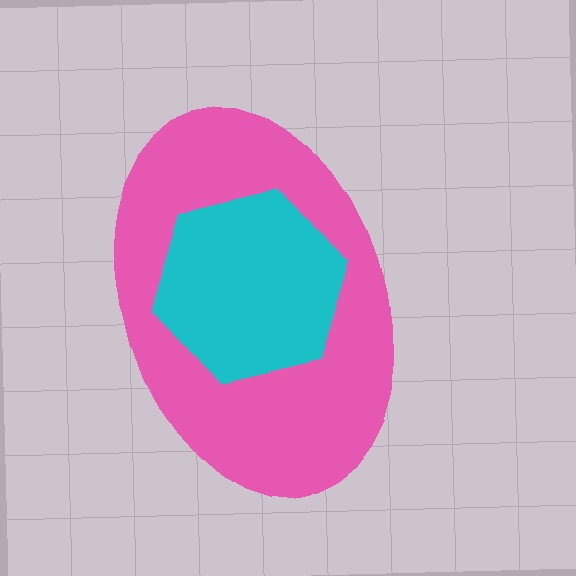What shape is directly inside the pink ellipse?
The cyan hexagon.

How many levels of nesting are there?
2.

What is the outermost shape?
The pink ellipse.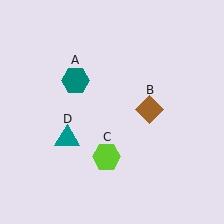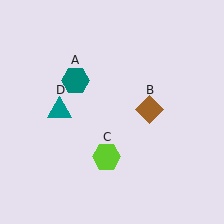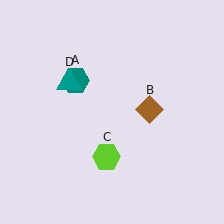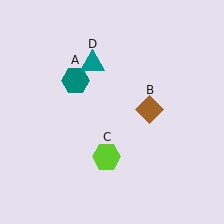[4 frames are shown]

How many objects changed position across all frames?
1 object changed position: teal triangle (object D).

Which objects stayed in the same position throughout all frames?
Teal hexagon (object A) and brown diamond (object B) and lime hexagon (object C) remained stationary.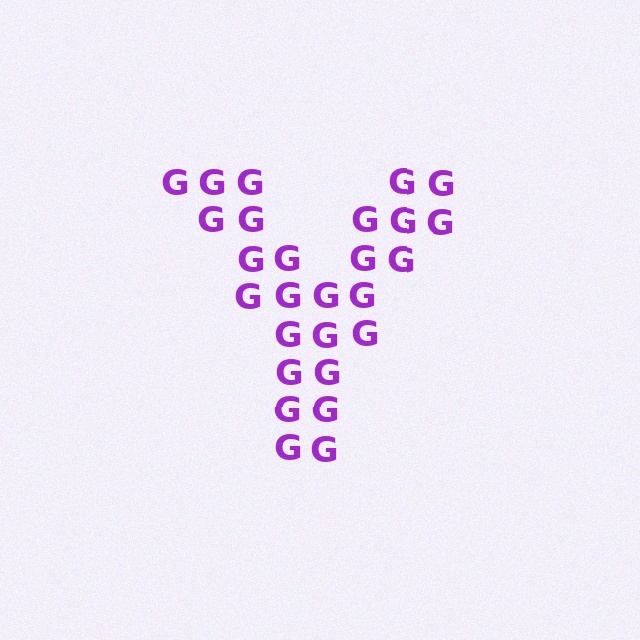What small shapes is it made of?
It is made of small letter G's.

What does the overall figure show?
The overall figure shows the letter Y.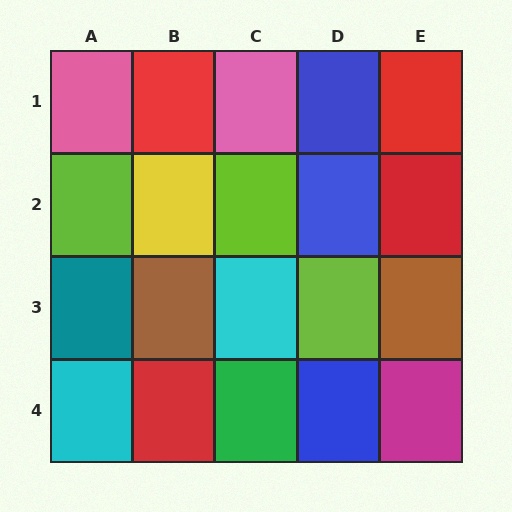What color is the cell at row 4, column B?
Red.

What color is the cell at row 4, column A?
Cyan.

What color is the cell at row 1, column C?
Pink.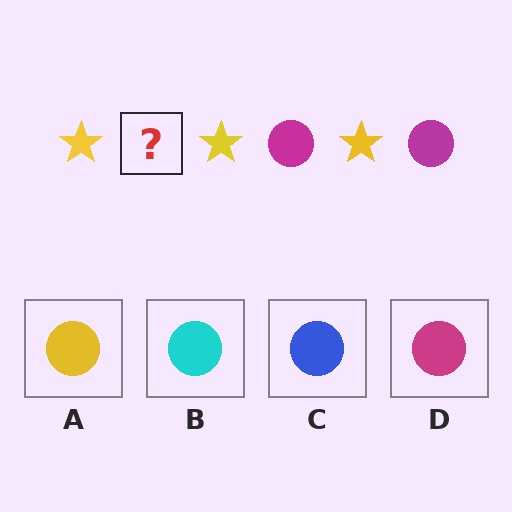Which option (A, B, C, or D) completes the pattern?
D.